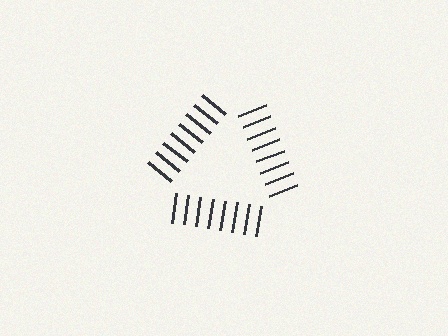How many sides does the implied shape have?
3 sides — the line-ends trace a triangle.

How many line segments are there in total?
24 — 8 along each of the 3 edges.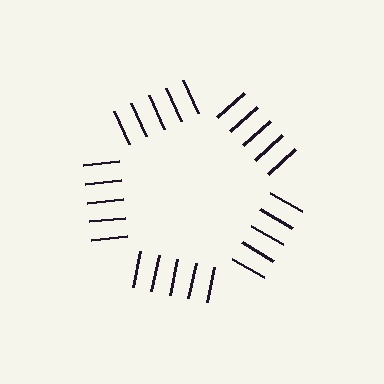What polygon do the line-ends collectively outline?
An illusory pentagon — the line segments terminate on its edges but no continuous stroke is drawn.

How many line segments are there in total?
25 — 5 along each of the 5 edges.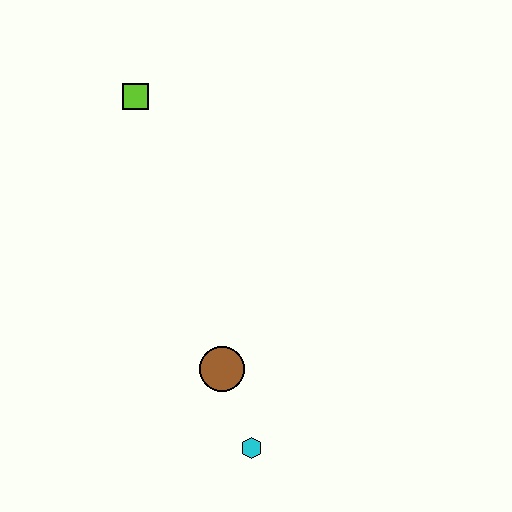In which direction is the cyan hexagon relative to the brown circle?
The cyan hexagon is below the brown circle.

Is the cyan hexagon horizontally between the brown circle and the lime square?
No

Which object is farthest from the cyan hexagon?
The lime square is farthest from the cyan hexagon.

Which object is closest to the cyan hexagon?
The brown circle is closest to the cyan hexagon.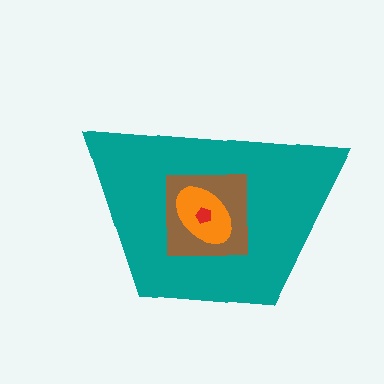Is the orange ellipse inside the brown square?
Yes.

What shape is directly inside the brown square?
The orange ellipse.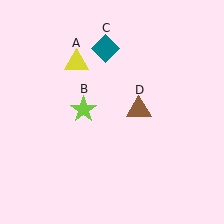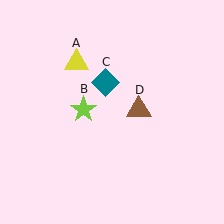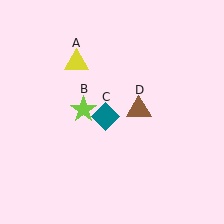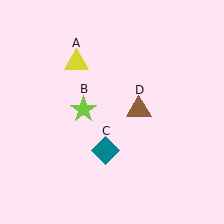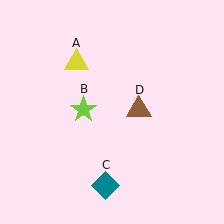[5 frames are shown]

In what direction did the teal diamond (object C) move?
The teal diamond (object C) moved down.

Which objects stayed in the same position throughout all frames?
Yellow triangle (object A) and lime star (object B) and brown triangle (object D) remained stationary.